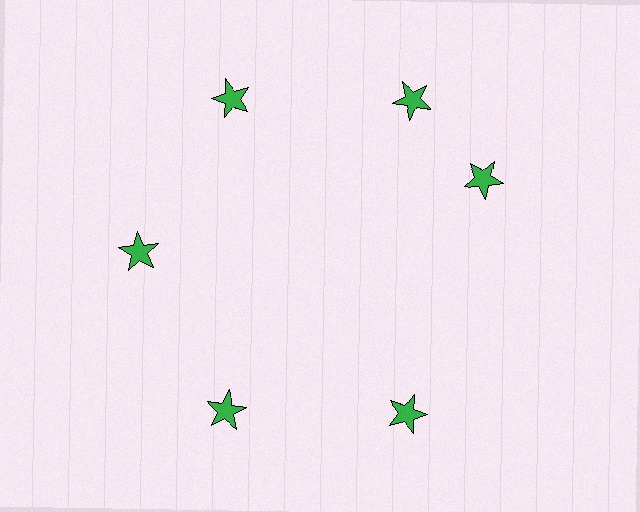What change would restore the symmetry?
The symmetry would be restored by rotating it back into even spacing with its neighbors so that all 6 stars sit at equal angles and equal distance from the center.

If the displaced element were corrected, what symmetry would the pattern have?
It would have 6-fold rotational symmetry — the pattern would map onto itself every 60 degrees.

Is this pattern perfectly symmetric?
No. The 6 green stars are arranged in a ring, but one element near the 3 o'clock position is rotated out of alignment along the ring, breaking the 6-fold rotational symmetry.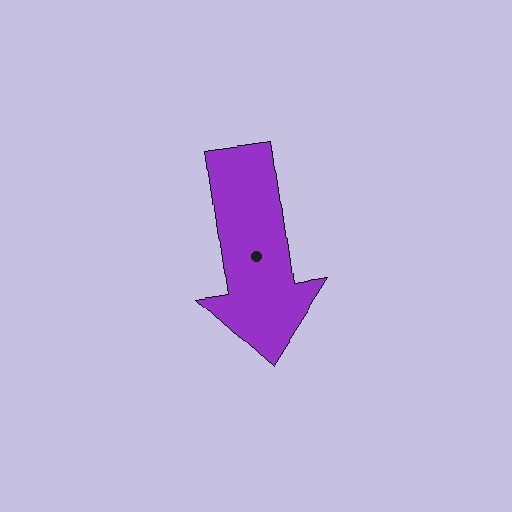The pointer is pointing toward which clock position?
Roughly 6 o'clock.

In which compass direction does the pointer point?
South.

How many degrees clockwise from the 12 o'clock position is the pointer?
Approximately 172 degrees.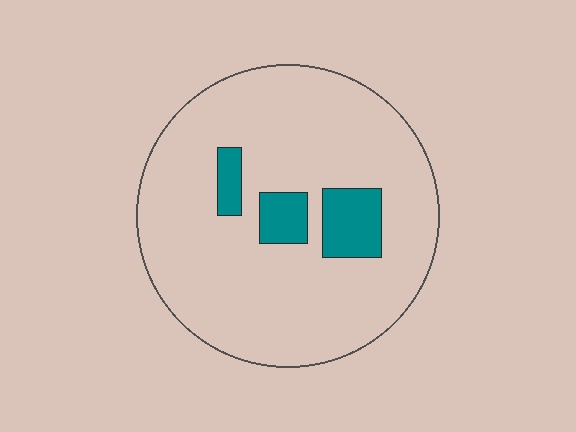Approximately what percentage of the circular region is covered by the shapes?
Approximately 10%.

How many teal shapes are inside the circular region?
3.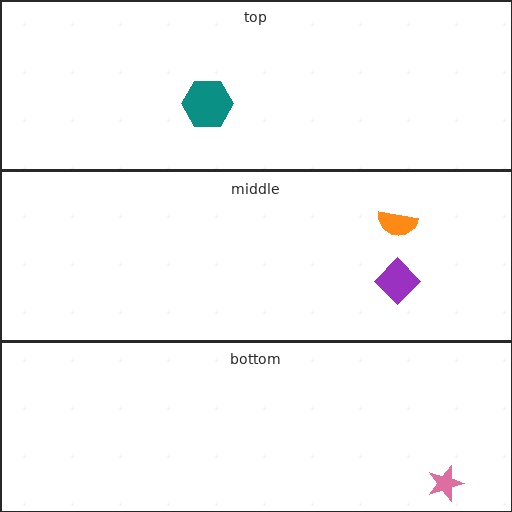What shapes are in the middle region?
The orange semicircle, the purple diamond.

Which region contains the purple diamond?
The middle region.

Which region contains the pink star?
The bottom region.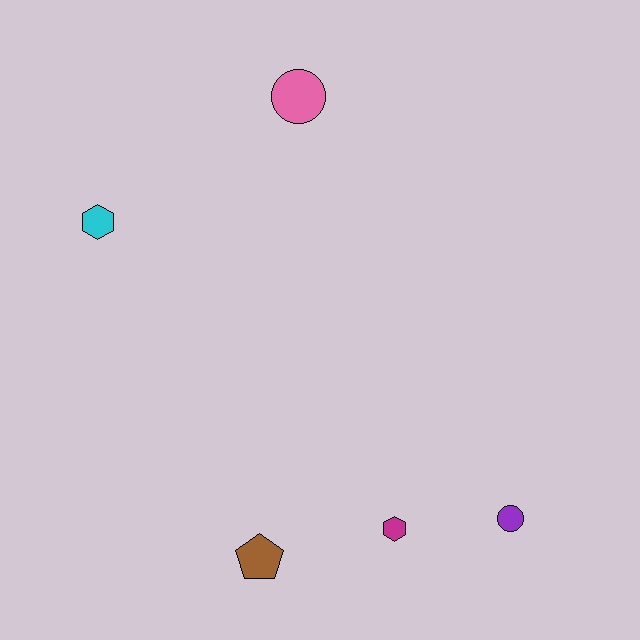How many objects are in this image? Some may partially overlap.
There are 5 objects.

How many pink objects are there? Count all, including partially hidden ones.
There is 1 pink object.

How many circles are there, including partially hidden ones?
There are 2 circles.